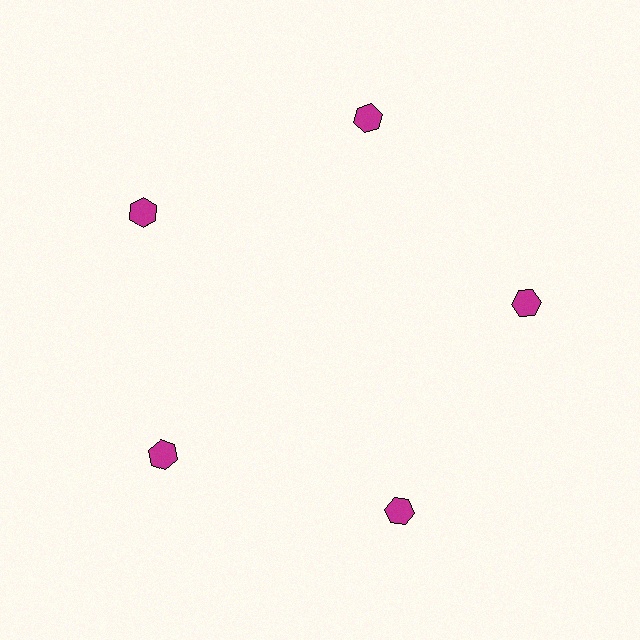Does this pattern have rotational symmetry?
Yes, this pattern has 5-fold rotational symmetry. It looks the same after rotating 72 degrees around the center.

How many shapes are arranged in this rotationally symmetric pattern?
There are 5 shapes, arranged in 5 groups of 1.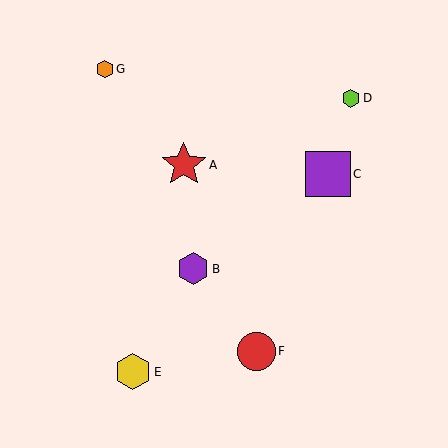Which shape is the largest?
The purple square (labeled C) is the largest.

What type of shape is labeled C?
Shape C is a purple square.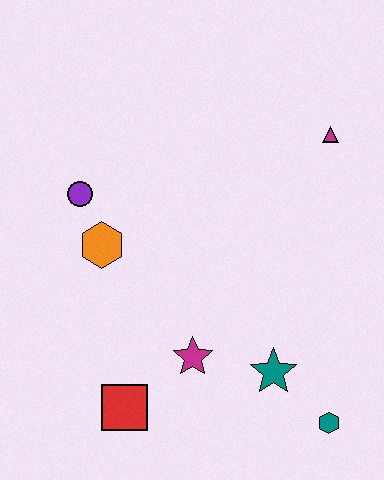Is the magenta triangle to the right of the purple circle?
Yes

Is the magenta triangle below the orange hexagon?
No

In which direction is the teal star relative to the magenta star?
The teal star is to the right of the magenta star.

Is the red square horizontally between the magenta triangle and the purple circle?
Yes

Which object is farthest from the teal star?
The purple circle is farthest from the teal star.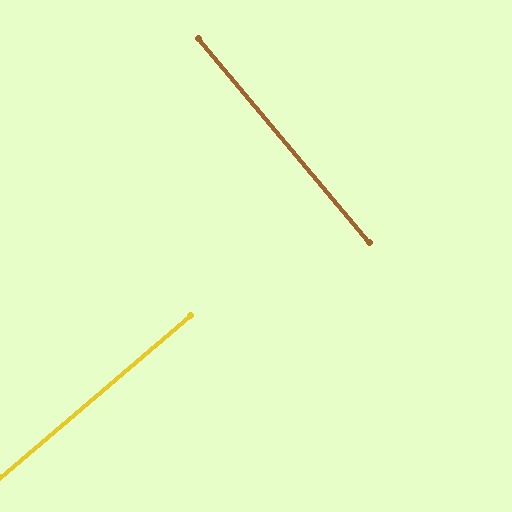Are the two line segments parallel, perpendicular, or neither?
Perpendicular — they meet at approximately 90°.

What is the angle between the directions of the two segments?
Approximately 90 degrees.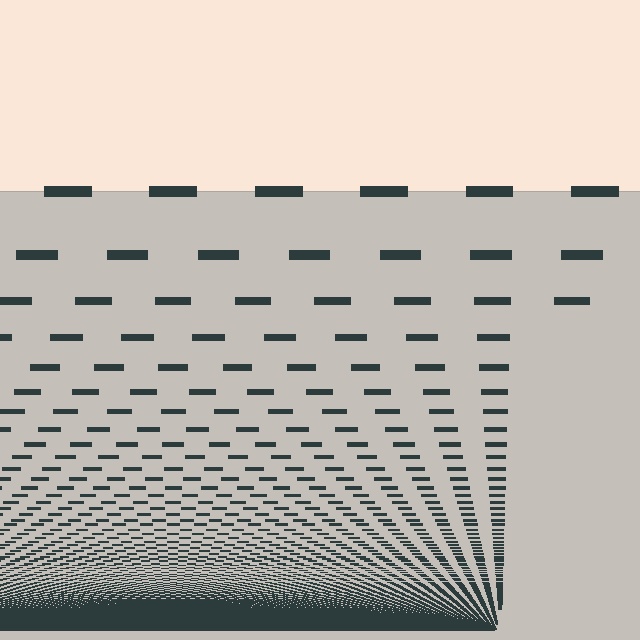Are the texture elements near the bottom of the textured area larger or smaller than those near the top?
Smaller. The gradient is inverted — elements near the bottom are smaller and denser.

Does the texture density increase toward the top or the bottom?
Density increases toward the bottom.